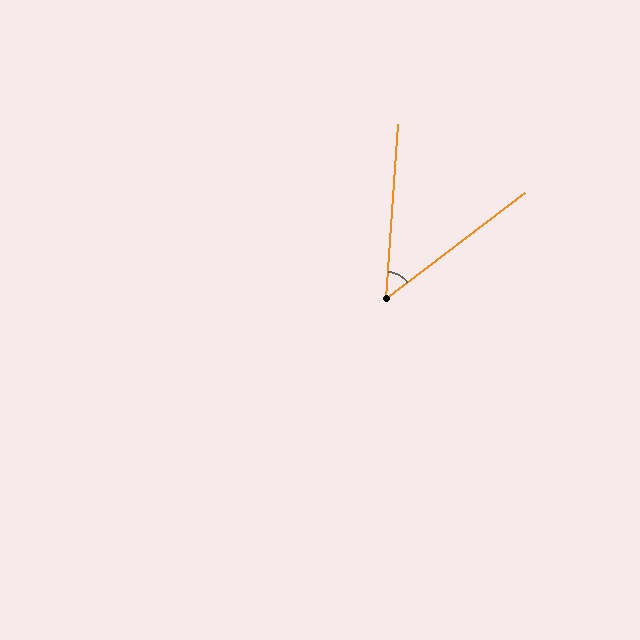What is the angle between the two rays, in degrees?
Approximately 49 degrees.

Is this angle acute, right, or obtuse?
It is acute.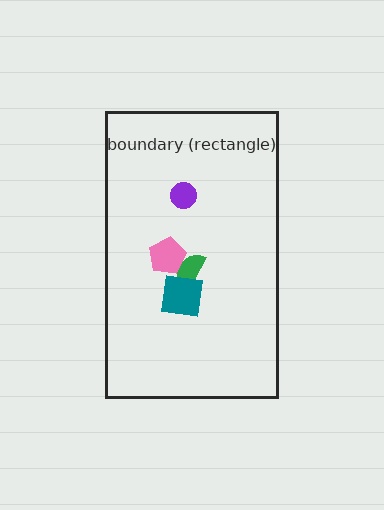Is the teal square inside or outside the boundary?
Inside.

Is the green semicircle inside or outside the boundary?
Inside.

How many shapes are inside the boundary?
4 inside, 0 outside.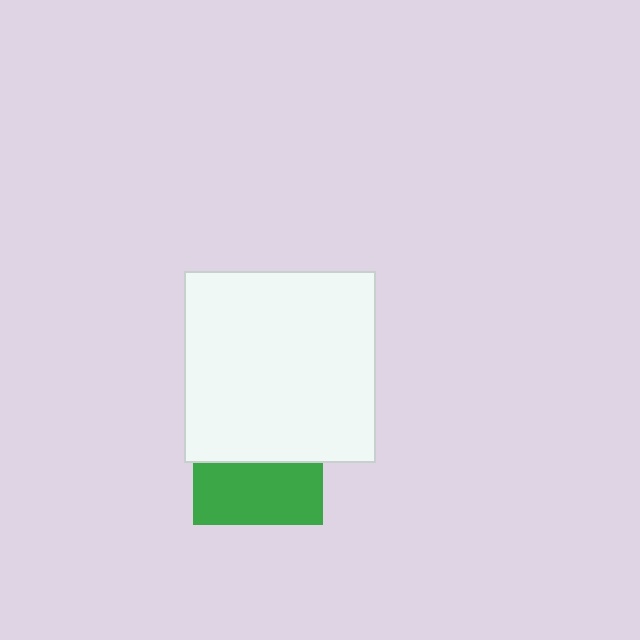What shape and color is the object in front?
The object in front is a white square.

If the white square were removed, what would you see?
You would see the complete green square.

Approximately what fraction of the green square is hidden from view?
Roughly 52% of the green square is hidden behind the white square.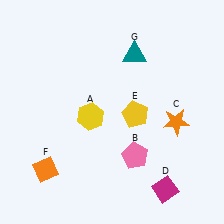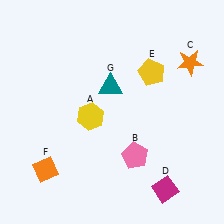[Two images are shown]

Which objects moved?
The objects that moved are: the orange star (C), the yellow pentagon (E), the teal triangle (G).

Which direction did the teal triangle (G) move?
The teal triangle (G) moved down.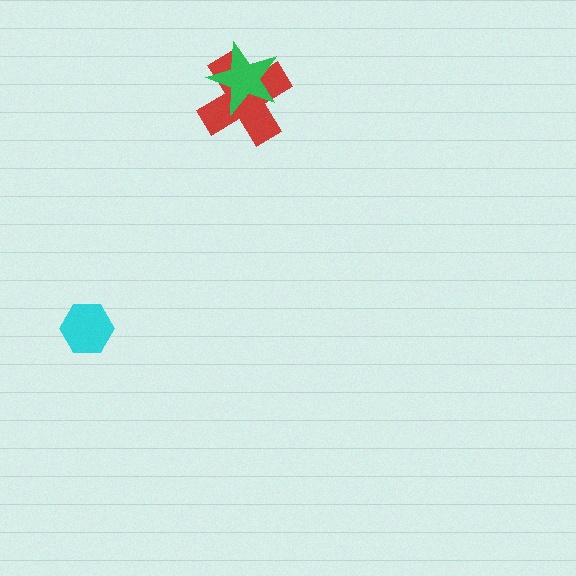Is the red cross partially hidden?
Yes, it is partially covered by another shape.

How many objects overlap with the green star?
1 object overlaps with the green star.